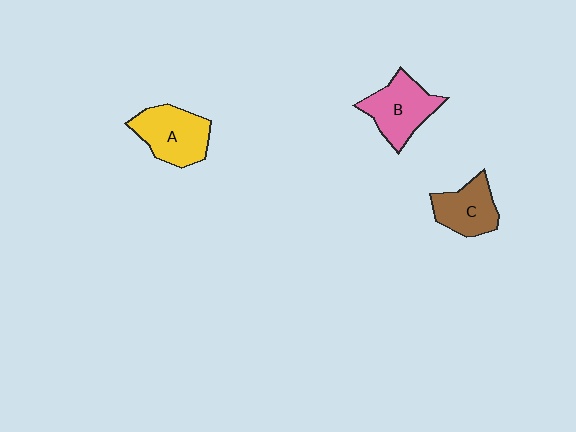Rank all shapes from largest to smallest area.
From largest to smallest: A (yellow), B (pink), C (brown).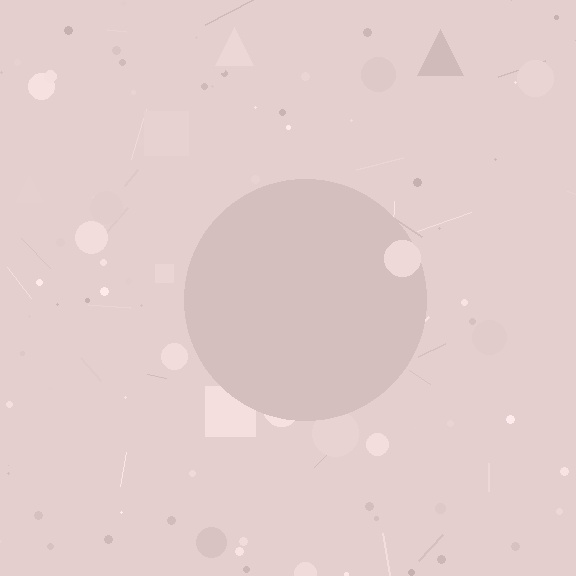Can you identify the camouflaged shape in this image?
The camouflaged shape is a circle.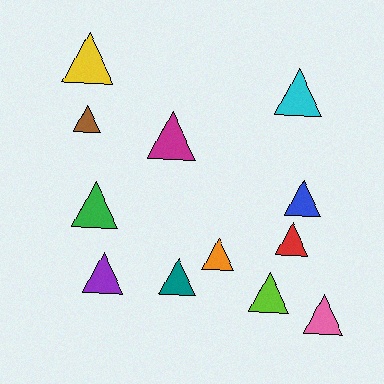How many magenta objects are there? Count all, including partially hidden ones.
There is 1 magenta object.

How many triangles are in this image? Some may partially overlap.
There are 12 triangles.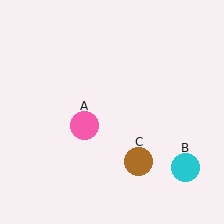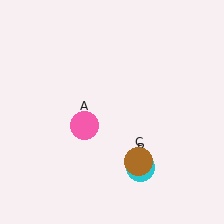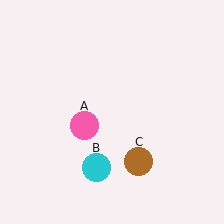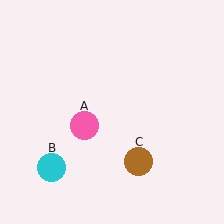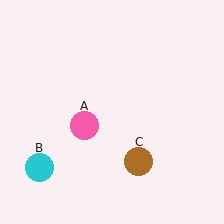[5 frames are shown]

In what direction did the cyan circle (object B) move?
The cyan circle (object B) moved left.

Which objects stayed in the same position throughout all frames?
Pink circle (object A) and brown circle (object C) remained stationary.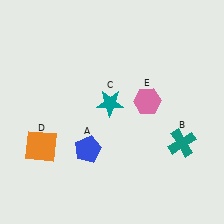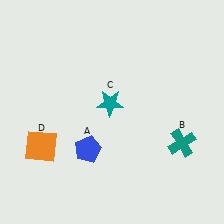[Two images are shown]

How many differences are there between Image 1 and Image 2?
There is 1 difference between the two images.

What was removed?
The pink hexagon (E) was removed in Image 2.